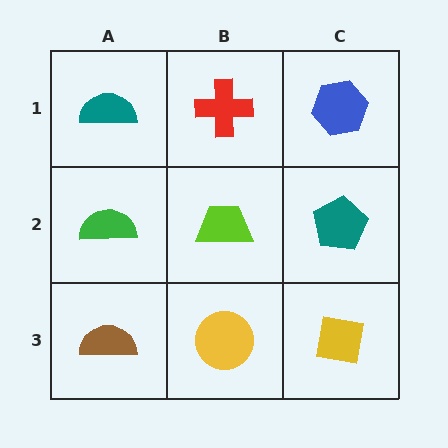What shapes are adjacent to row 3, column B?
A lime trapezoid (row 2, column B), a brown semicircle (row 3, column A), a yellow square (row 3, column C).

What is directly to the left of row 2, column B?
A green semicircle.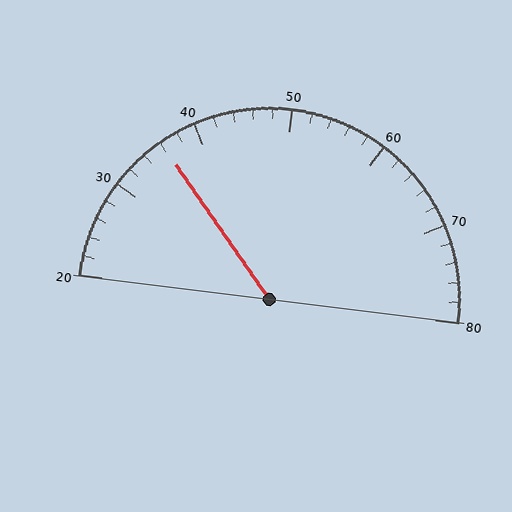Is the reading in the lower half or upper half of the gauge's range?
The reading is in the lower half of the range (20 to 80).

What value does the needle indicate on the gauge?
The needle indicates approximately 36.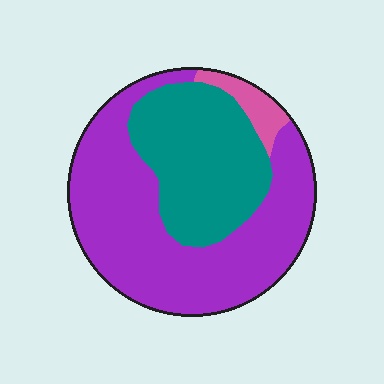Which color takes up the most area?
Purple, at roughly 60%.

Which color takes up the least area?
Pink, at roughly 5%.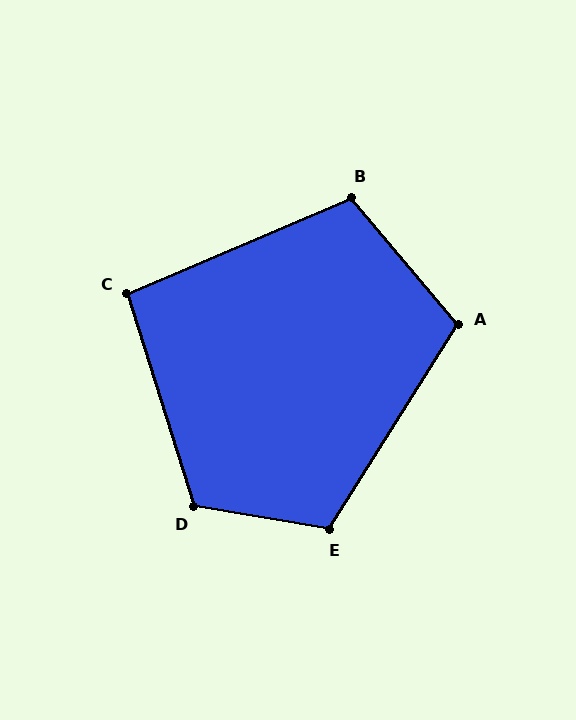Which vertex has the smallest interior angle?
C, at approximately 96 degrees.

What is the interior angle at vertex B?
Approximately 107 degrees (obtuse).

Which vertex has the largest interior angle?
D, at approximately 117 degrees.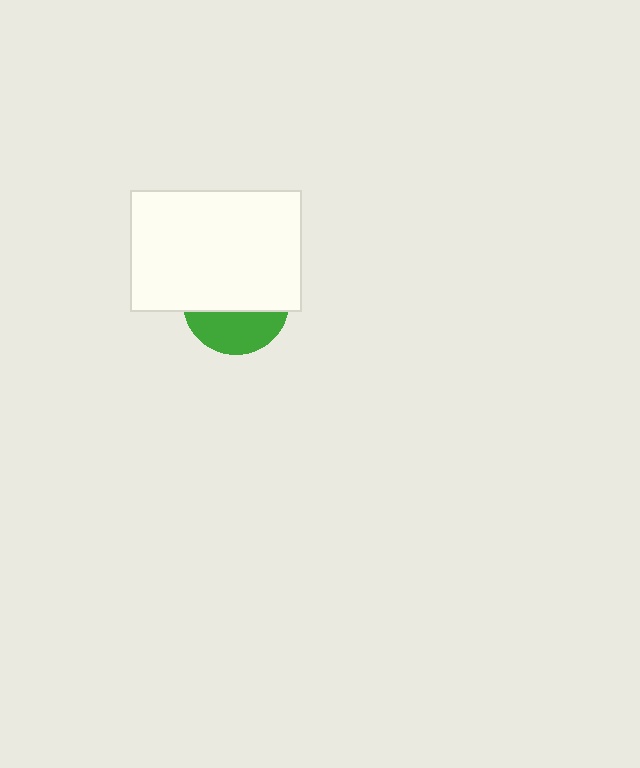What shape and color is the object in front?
The object in front is a white rectangle.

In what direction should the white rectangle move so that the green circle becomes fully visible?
The white rectangle should move up. That is the shortest direction to clear the overlap and leave the green circle fully visible.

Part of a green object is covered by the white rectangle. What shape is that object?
It is a circle.